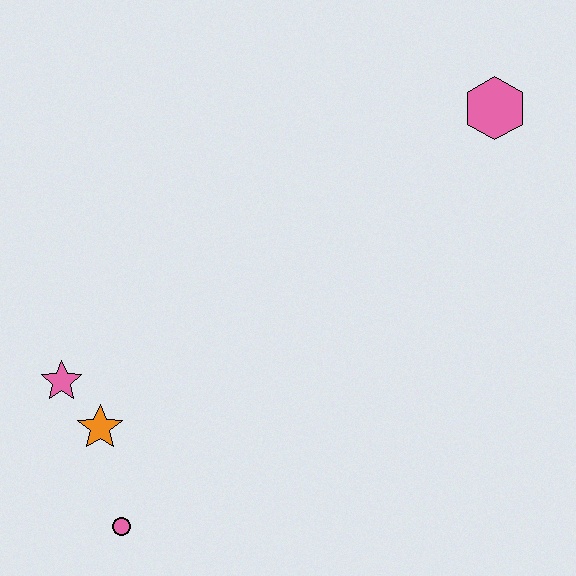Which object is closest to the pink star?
The orange star is closest to the pink star.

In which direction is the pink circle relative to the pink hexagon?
The pink circle is below the pink hexagon.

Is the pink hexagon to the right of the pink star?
Yes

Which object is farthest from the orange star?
The pink hexagon is farthest from the orange star.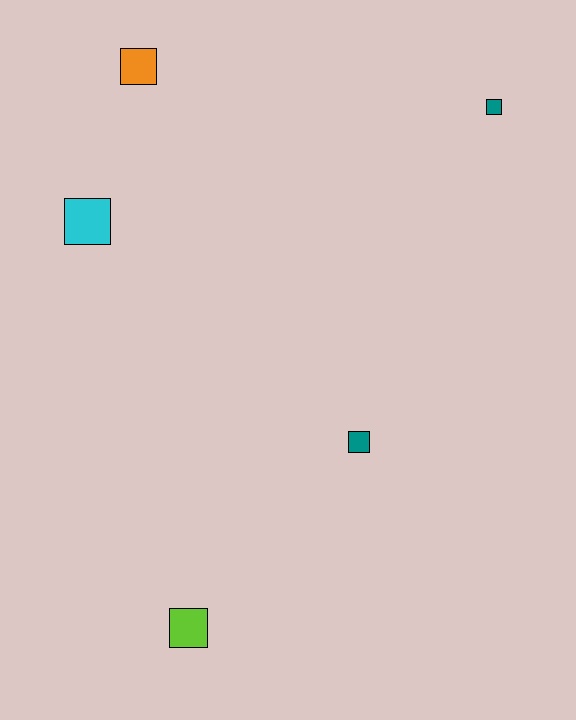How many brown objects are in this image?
There are no brown objects.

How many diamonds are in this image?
There are no diamonds.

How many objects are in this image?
There are 5 objects.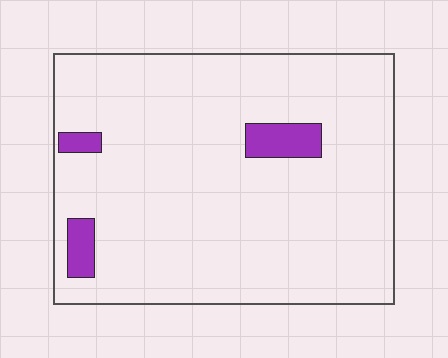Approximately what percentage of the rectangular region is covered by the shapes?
Approximately 5%.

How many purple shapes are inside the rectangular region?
3.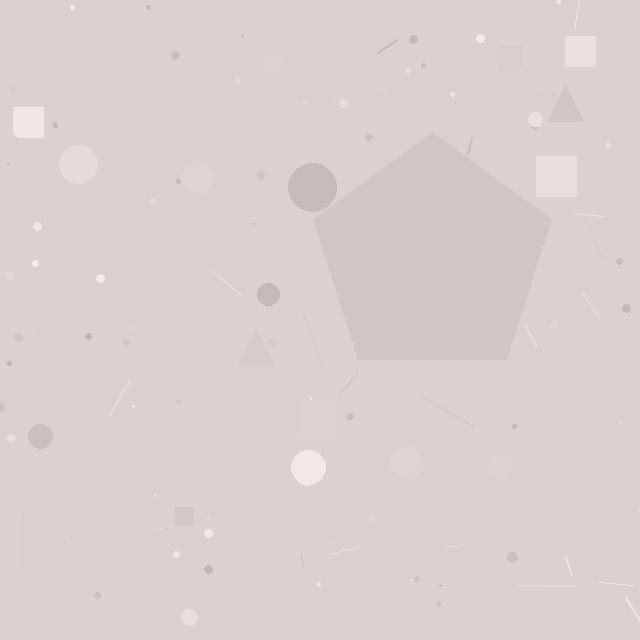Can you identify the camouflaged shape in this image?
The camouflaged shape is a pentagon.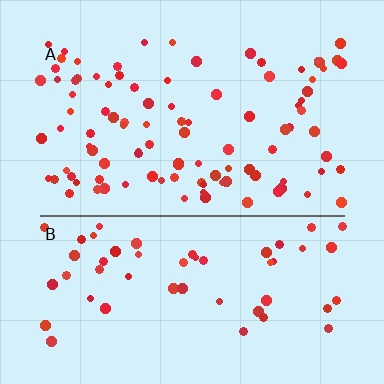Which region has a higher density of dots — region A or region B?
A (the top).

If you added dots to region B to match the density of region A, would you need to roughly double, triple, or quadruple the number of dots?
Approximately double.